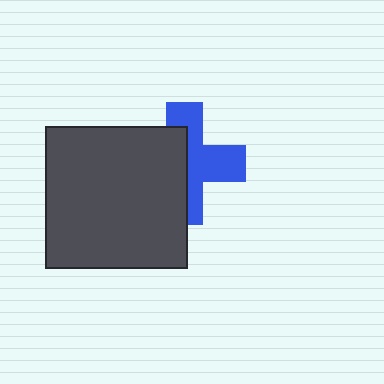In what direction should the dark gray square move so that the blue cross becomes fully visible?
The dark gray square should move left. That is the shortest direction to clear the overlap and leave the blue cross fully visible.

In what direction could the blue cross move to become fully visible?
The blue cross could move right. That would shift it out from behind the dark gray square entirely.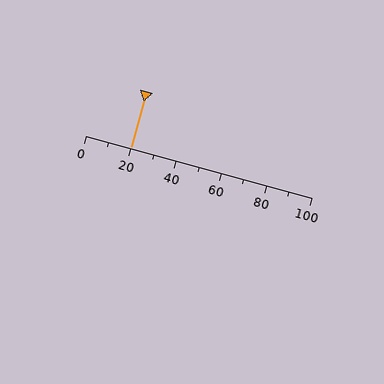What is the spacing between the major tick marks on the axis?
The major ticks are spaced 20 apart.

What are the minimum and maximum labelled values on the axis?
The axis runs from 0 to 100.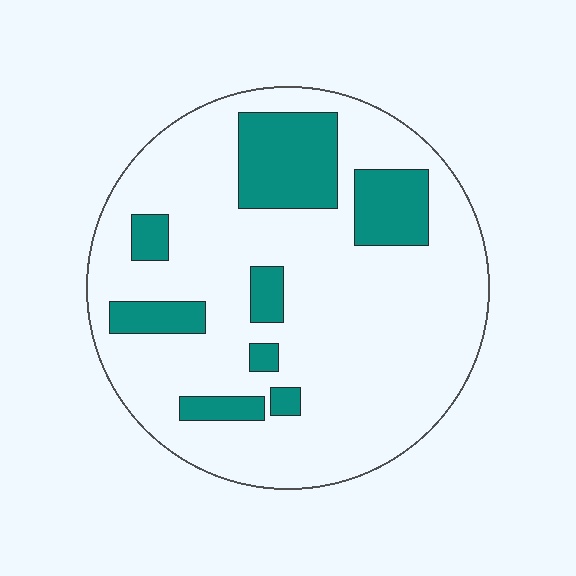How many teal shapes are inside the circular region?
8.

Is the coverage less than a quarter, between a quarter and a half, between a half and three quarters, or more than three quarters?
Less than a quarter.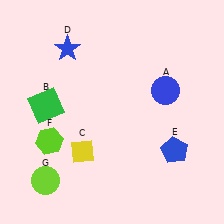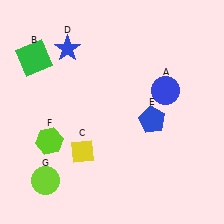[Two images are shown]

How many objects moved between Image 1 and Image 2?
2 objects moved between the two images.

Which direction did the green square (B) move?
The green square (B) moved up.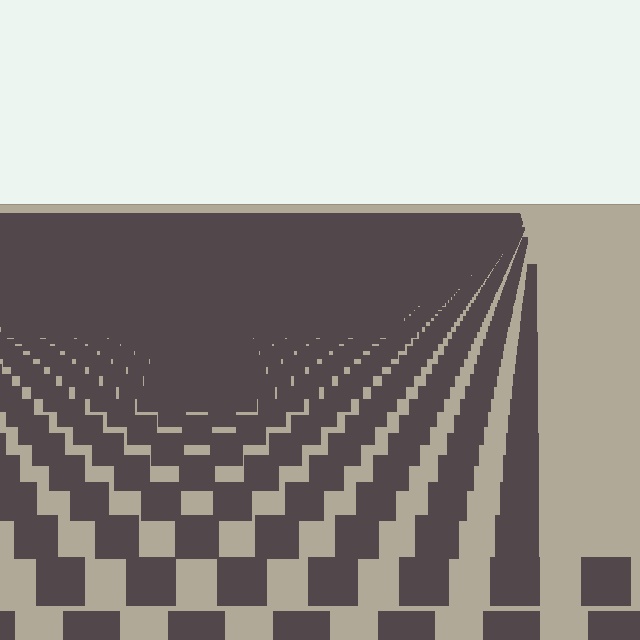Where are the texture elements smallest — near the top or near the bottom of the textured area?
Near the top.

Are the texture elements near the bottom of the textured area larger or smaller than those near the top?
Larger. Near the bottom, elements are closer to the viewer and appear at a bigger on-screen size.